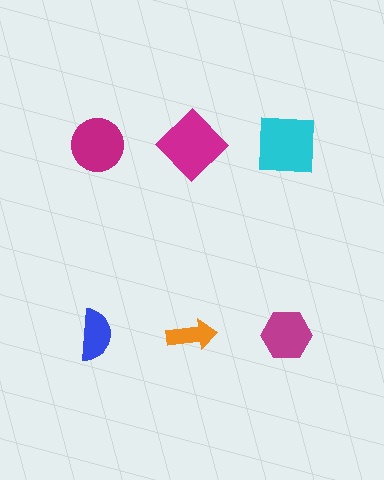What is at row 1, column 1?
A magenta circle.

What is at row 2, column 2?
An orange arrow.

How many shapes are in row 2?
3 shapes.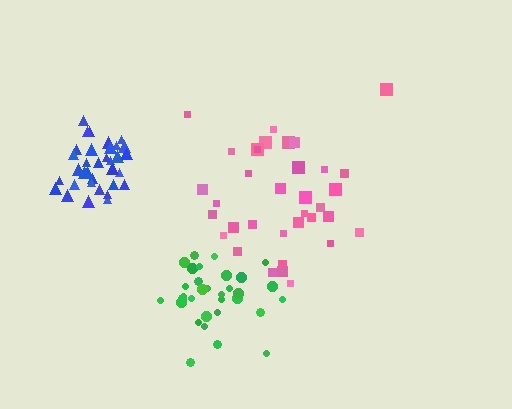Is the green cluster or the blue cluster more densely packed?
Blue.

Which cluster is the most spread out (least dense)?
Pink.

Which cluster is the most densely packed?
Blue.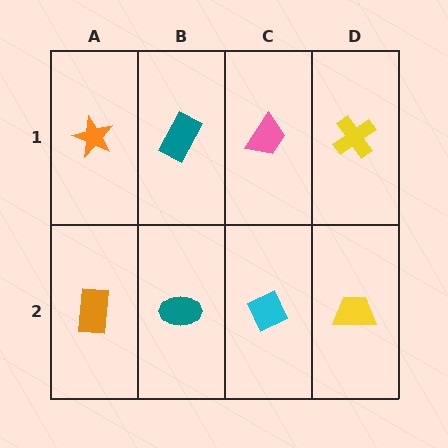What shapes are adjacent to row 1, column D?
A yellow trapezoid (row 2, column D), a pink trapezoid (row 1, column C).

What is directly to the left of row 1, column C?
A teal rectangle.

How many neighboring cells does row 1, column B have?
3.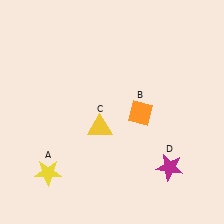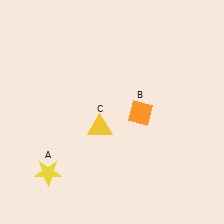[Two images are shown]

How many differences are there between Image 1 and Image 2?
There is 1 difference between the two images.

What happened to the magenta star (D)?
The magenta star (D) was removed in Image 2. It was in the bottom-right area of Image 1.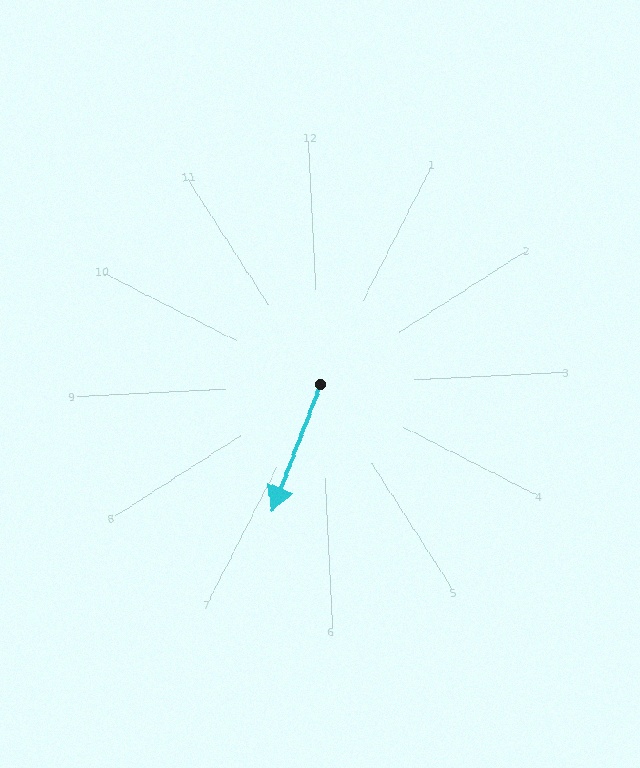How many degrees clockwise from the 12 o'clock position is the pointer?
Approximately 204 degrees.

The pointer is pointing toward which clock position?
Roughly 7 o'clock.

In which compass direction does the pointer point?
Southwest.